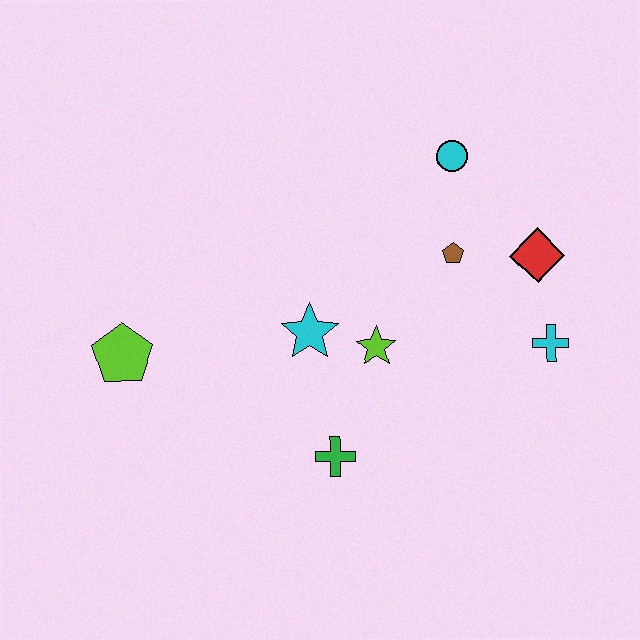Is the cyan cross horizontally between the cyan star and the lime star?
No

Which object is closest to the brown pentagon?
The red diamond is closest to the brown pentagon.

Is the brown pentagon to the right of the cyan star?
Yes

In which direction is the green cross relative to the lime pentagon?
The green cross is to the right of the lime pentagon.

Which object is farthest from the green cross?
The cyan circle is farthest from the green cross.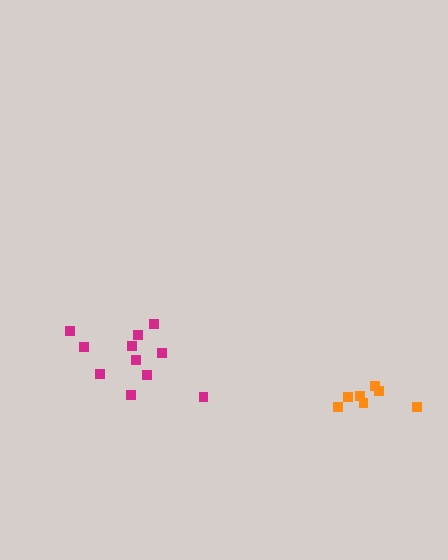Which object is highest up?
The magenta cluster is topmost.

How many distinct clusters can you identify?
There are 2 distinct clusters.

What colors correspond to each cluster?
The clusters are colored: magenta, orange.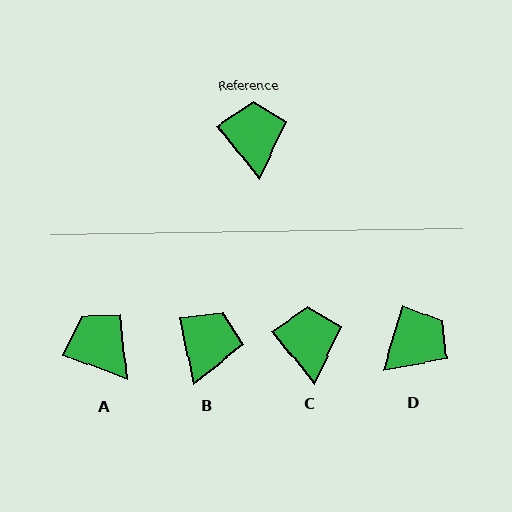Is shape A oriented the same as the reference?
No, it is off by about 31 degrees.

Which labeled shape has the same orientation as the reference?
C.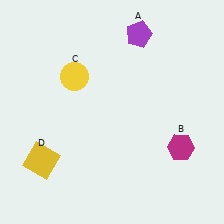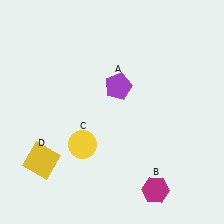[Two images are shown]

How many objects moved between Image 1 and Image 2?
3 objects moved between the two images.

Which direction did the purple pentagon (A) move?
The purple pentagon (A) moved down.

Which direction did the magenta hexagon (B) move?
The magenta hexagon (B) moved down.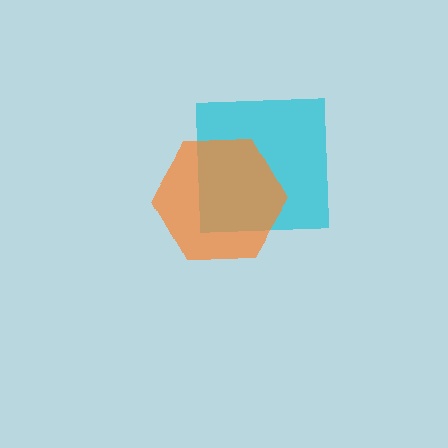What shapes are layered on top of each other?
The layered shapes are: a cyan square, an orange hexagon.